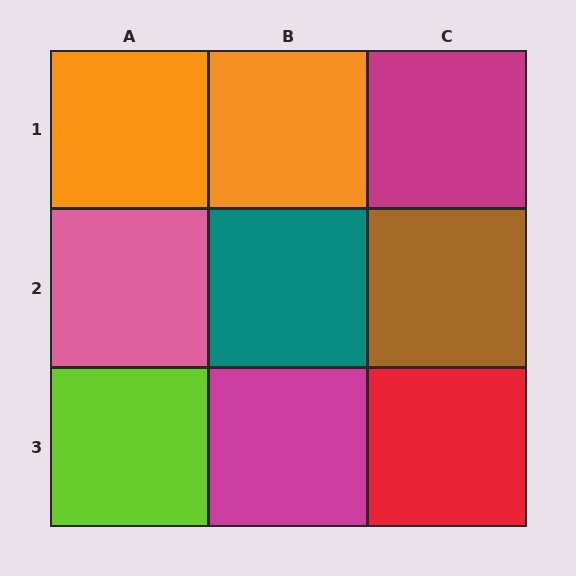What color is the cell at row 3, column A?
Lime.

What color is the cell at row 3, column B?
Magenta.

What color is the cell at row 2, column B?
Teal.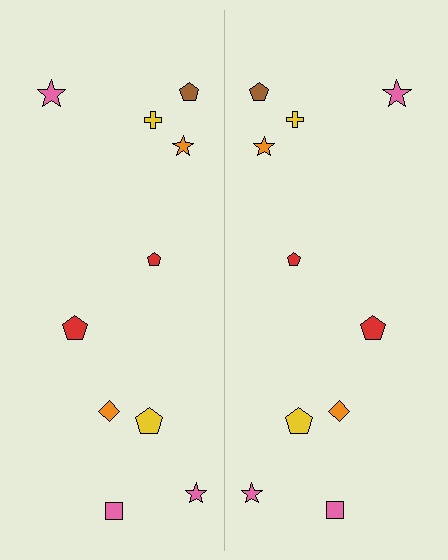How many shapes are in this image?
There are 20 shapes in this image.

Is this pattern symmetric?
Yes, this pattern has bilateral (reflection) symmetry.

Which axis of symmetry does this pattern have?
The pattern has a vertical axis of symmetry running through the center of the image.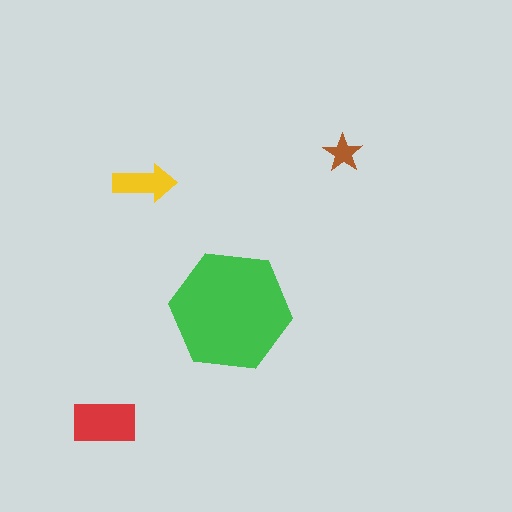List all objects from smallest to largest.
The brown star, the yellow arrow, the red rectangle, the green hexagon.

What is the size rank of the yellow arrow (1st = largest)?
3rd.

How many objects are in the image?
There are 4 objects in the image.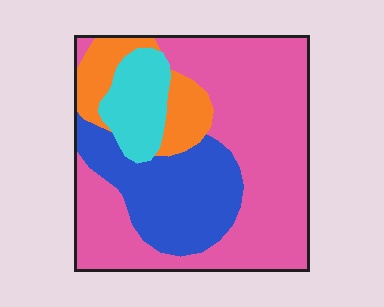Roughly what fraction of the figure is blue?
Blue takes up about one quarter (1/4) of the figure.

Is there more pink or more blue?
Pink.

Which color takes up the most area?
Pink, at roughly 55%.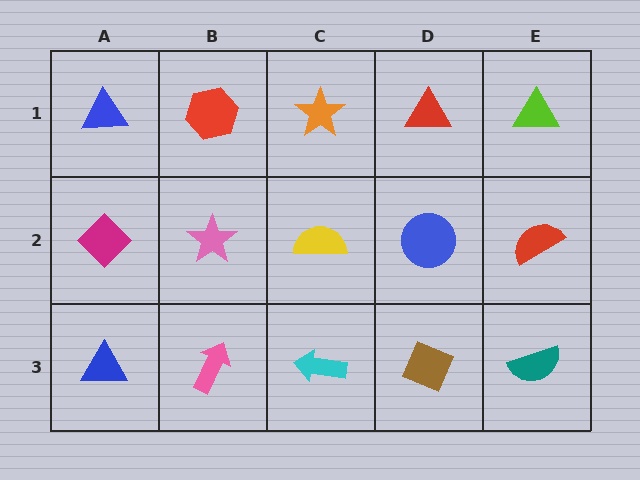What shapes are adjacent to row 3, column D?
A blue circle (row 2, column D), a cyan arrow (row 3, column C), a teal semicircle (row 3, column E).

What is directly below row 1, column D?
A blue circle.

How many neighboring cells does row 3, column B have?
3.